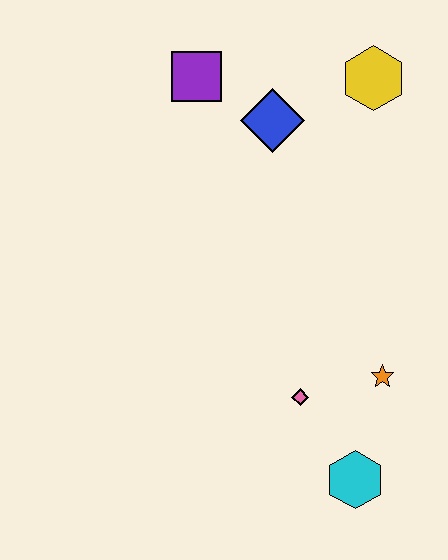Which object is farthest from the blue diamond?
The cyan hexagon is farthest from the blue diamond.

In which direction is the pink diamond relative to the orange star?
The pink diamond is to the left of the orange star.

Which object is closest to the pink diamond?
The orange star is closest to the pink diamond.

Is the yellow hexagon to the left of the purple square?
No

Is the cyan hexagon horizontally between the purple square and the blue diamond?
No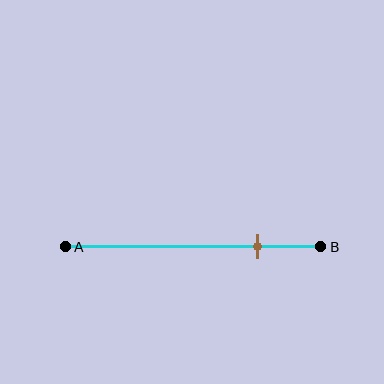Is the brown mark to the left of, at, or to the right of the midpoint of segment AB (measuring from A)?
The brown mark is to the right of the midpoint of segment AB.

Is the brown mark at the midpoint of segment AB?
No, the mark is at about 75% from A, not at the 50% midpoint.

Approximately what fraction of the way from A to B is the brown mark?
The brown mark is approximately 75% of the way from A to B.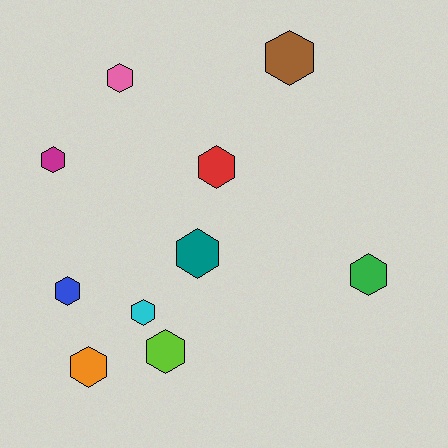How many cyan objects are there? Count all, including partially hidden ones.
There is 1 cyan object.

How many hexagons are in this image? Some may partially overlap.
There are 10 hexagons.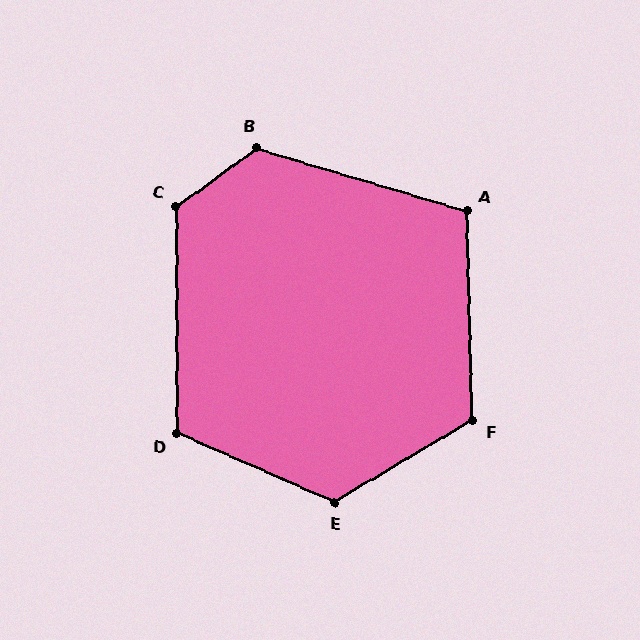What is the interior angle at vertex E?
Approximately 126 degrees (obtuse).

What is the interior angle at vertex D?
Approximately 114 degrees (obtuse).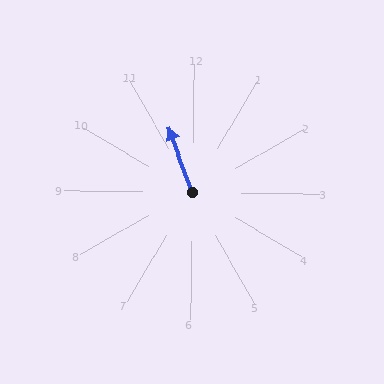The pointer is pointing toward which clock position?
Roughly 11 o'clock.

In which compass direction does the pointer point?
North.